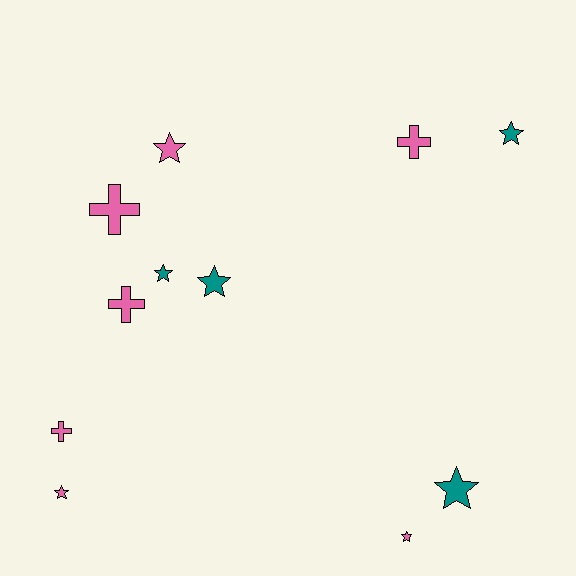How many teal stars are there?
There are 4 teal stars.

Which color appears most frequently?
Pink, with 7 objects.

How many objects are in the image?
There are 11 objects.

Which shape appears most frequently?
Star, with 7 objects.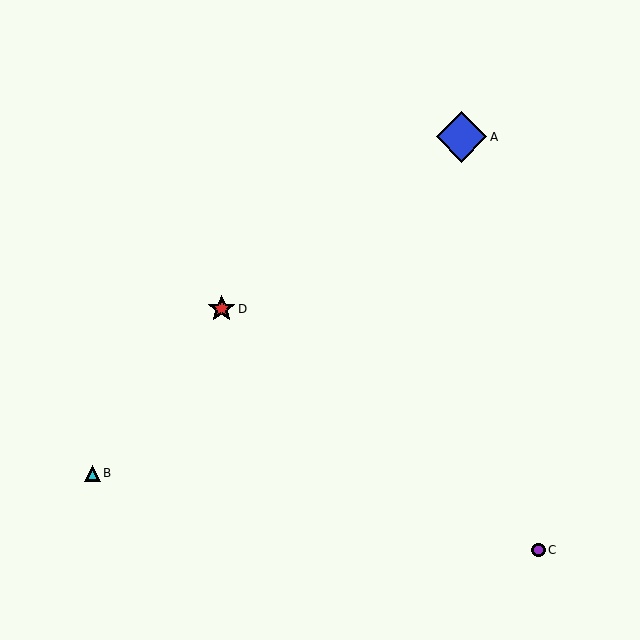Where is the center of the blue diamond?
The center of the blue diamond is at (461, 137).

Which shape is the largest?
The blue diamond (labeled A) is the largest.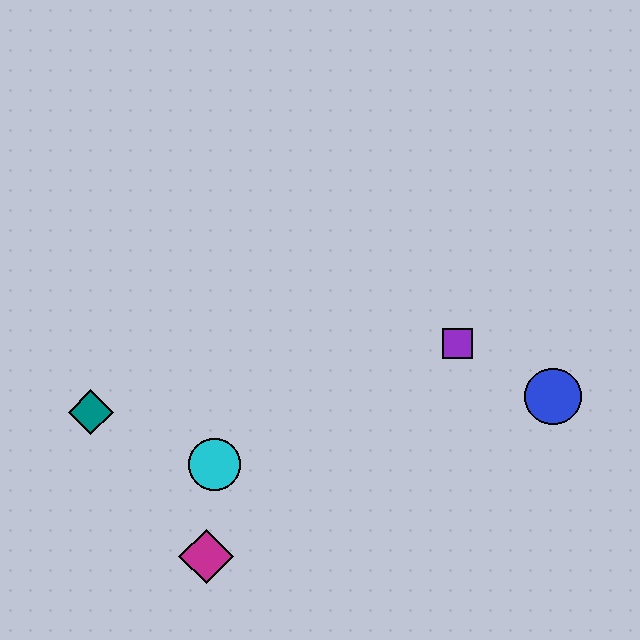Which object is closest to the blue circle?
The purple square is closest to the blue circle.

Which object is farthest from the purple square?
The teal diamond is farthest from the purple square.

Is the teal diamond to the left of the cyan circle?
Yes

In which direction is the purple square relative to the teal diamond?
The purple square is to the right of the teal diamond.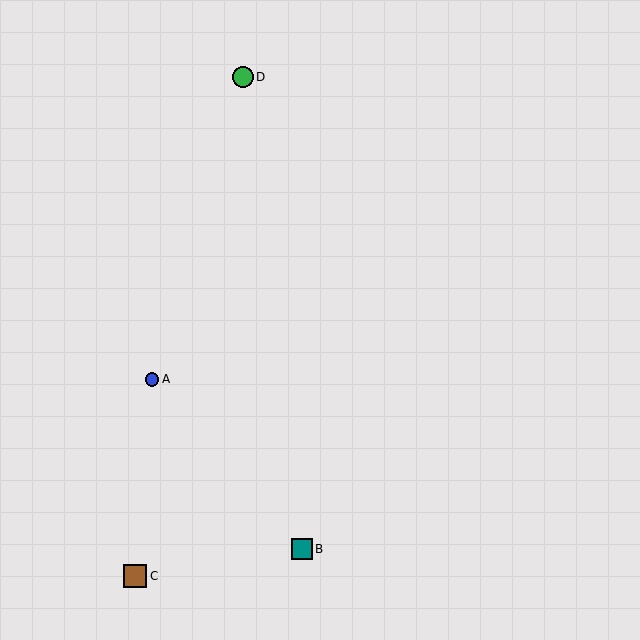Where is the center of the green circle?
The center of the green circle is at (243, 77).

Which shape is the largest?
The brown square (labeled C) is the largest.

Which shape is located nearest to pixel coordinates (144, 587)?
The brown square (labeled C) at (135, 576) is nearest to that location.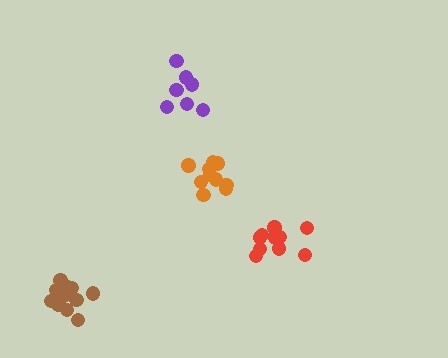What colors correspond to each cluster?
The clusters are colored: purple, red, orange, brown.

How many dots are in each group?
Group 1: 7 dots, Group 2: 10 dots, Group 3: 10 dots, Group 4: 12 dots (39 total).